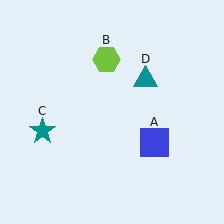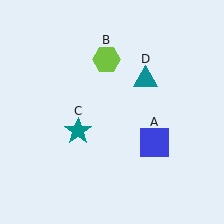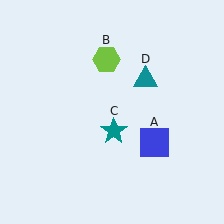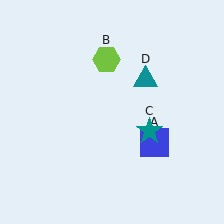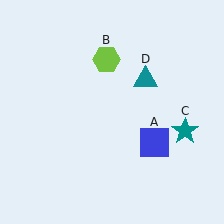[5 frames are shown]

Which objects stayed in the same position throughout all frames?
Blue square (object A) and lime hexagon (object B) and teal triangle (object D) remained stationary.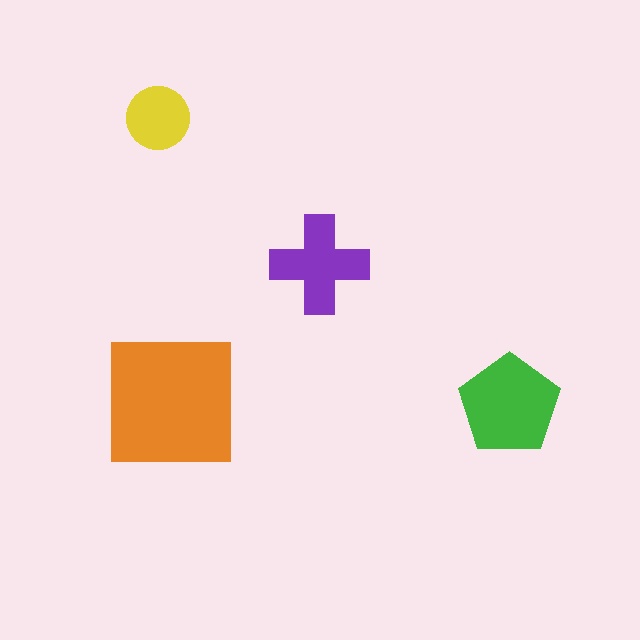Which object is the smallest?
The yellow circle.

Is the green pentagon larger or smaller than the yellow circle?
Larger.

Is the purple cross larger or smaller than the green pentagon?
Smaller.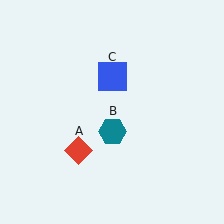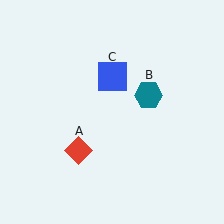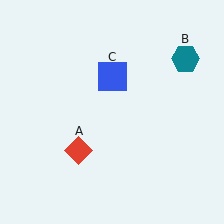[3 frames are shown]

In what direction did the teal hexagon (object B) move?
The teal hexagon (object B) moved up and to the right.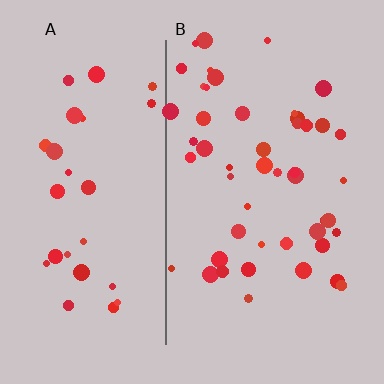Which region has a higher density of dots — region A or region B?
B (the right).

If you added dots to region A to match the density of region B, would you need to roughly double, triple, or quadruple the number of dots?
Approximately double.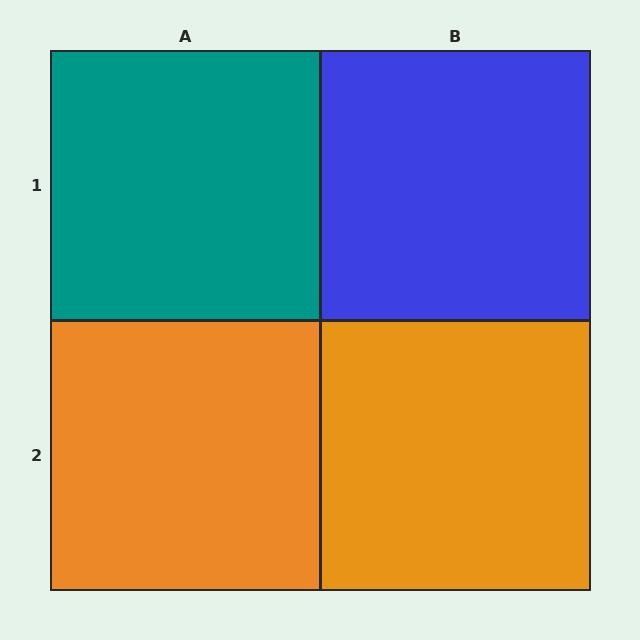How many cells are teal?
1 cell is teal.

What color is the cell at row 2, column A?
Orange.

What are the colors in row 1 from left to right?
Teal, blue.